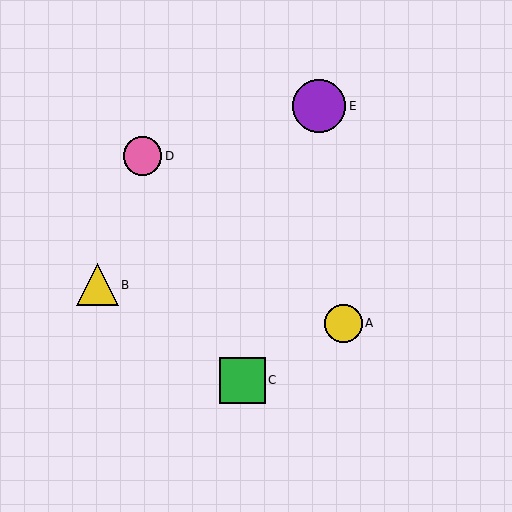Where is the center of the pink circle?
The center of the pink circle is at (142, 156).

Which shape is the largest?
The purple circle (labeled E) is the largest.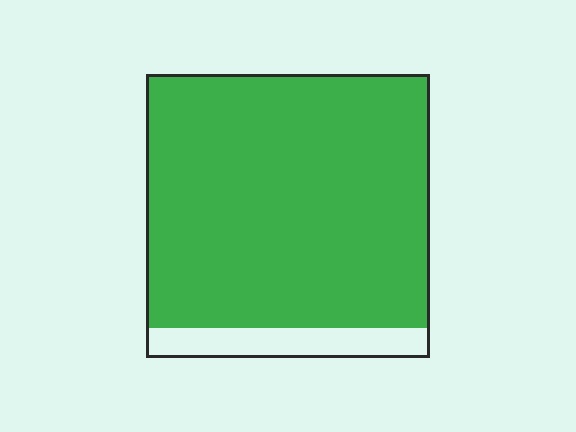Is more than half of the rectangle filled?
Yes.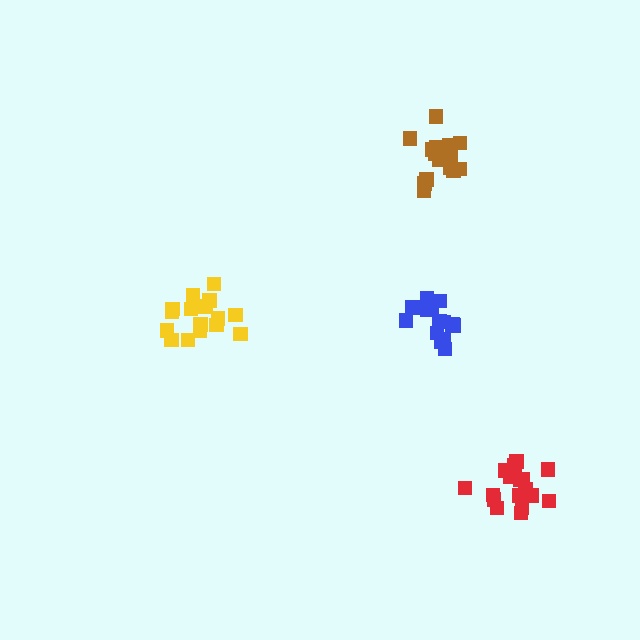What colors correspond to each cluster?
The clusters are colored: red, blue, yellow, brown.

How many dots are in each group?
Group 1: 17 dots, Group 2: 14 dots, Group 3: 16 dots, Group 4: 16 dots (63 total).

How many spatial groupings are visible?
There are 4 spatial groupings.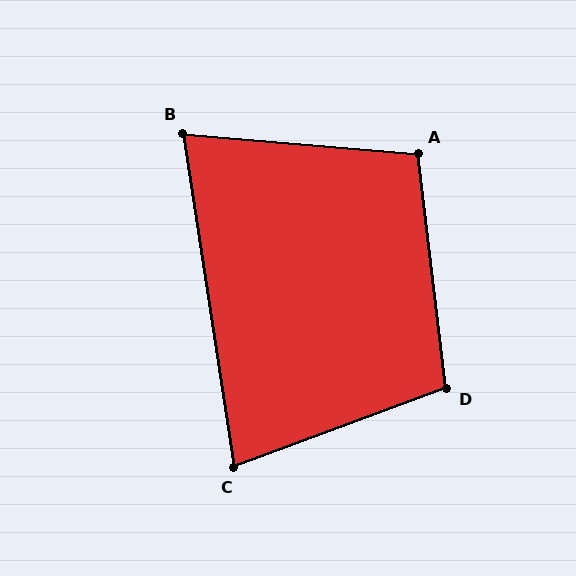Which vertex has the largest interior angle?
D, at approximately 104 degrees.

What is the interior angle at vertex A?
Approximately 102 degrees (obtuse).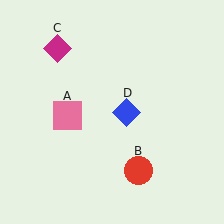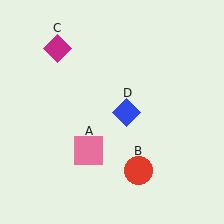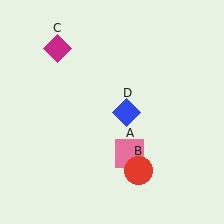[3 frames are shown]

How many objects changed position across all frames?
1 object changed position: pink square (object A).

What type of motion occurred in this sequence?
The pink square (object A) rotated counterclockwise around the center of the scene.